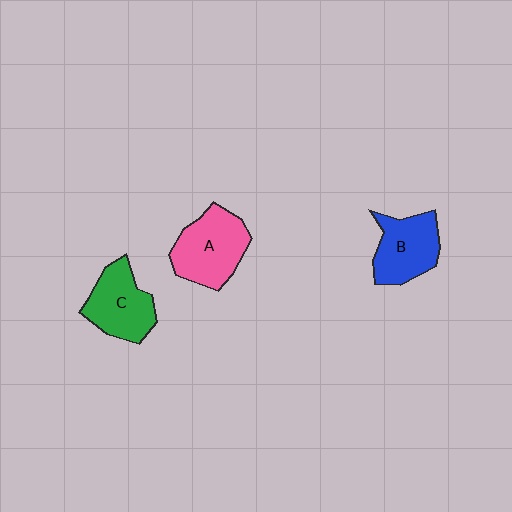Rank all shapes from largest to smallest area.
From largest to smallest: A (pink), C (green), B (blue).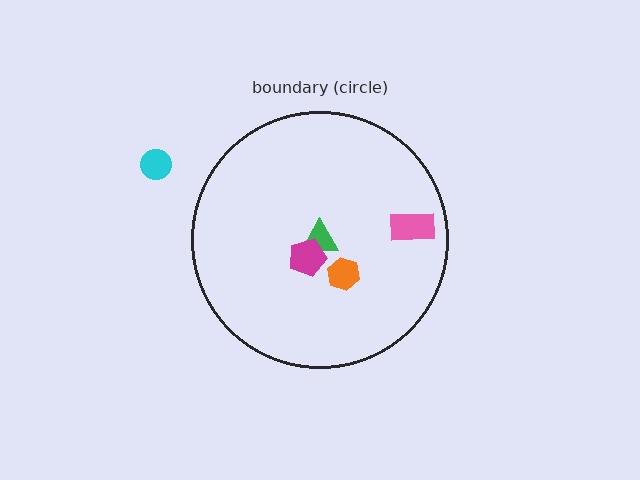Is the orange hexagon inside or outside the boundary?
Inside.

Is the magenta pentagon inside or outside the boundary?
Inside.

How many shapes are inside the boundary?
4 inside, 1 outside.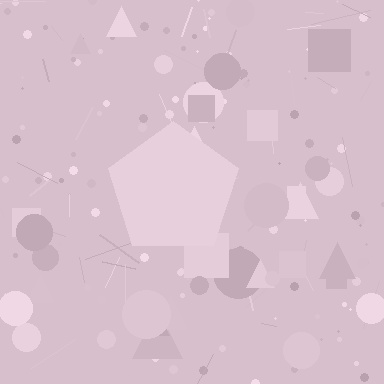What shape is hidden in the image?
A pentagon is hidden in the image.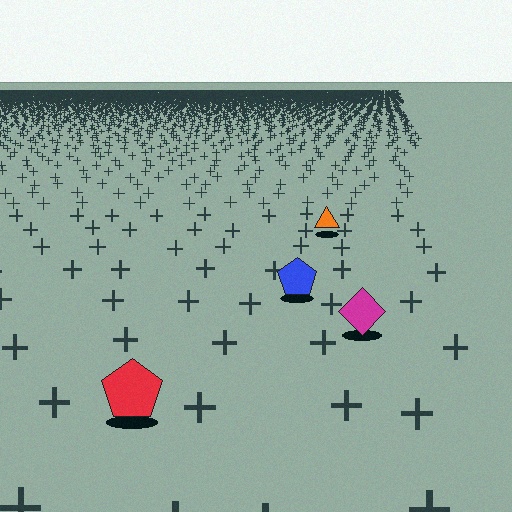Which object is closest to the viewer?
The red pentagon is closest. The texture marks near it are larger and more spread out.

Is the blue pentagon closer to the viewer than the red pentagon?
No. The red pentagon is closer — you can tell from the texture gradient: the ground texture is coarser near it.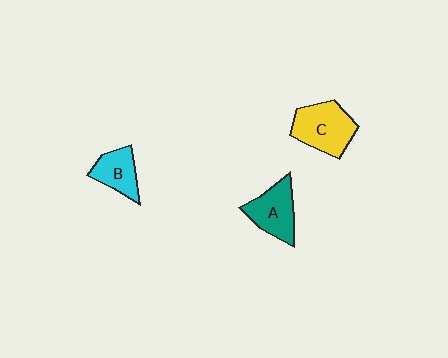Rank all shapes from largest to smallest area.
From largest to smallest: C (yellow), A (teal), B (cyan).